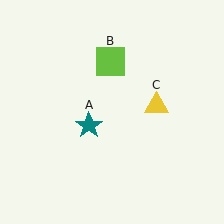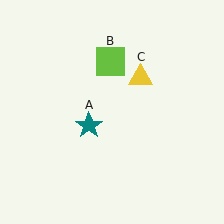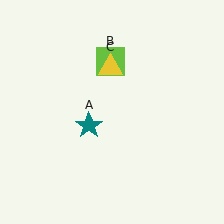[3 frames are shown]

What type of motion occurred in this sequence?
The yellow triangle (object C) rotated counterclockwise around the center of the scene.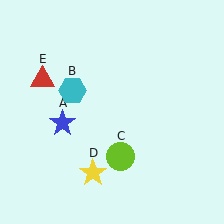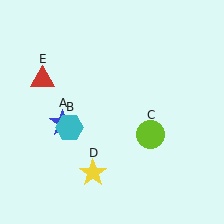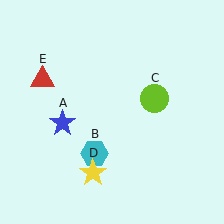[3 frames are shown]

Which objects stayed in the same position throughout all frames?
Blue star (object A) and yellow star (object D) and red triangle (object E) remained stationary.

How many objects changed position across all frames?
2 objects changed position: cyan hexagon (object B), lime circle (object C).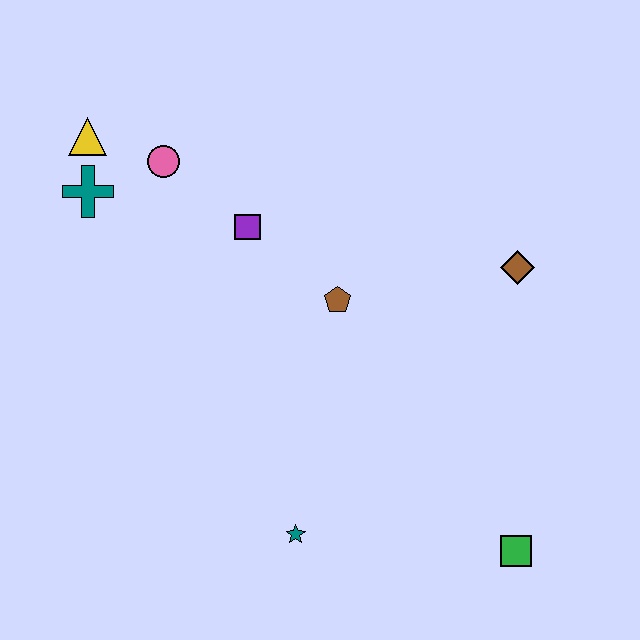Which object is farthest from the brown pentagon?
The green square is farthest from the brown pentagon.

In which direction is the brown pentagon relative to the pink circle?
The brown pentagon is to the right of the pink circle.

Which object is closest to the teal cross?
The yellow triangle is closest to the teal cross.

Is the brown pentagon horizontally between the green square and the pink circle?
Yes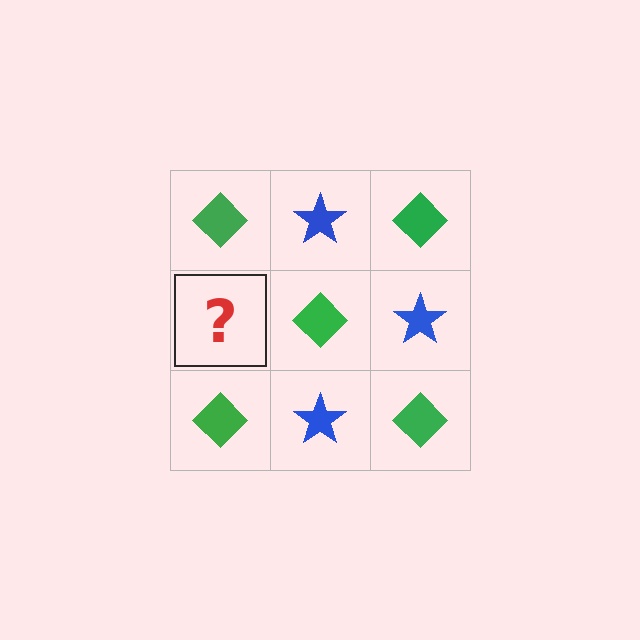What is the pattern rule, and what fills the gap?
The rule is that it alternates green diamond and blue star in a checkerboard pattern. The gap should be filled with a blue star.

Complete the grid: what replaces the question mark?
The question mark should be replaced with a blue star.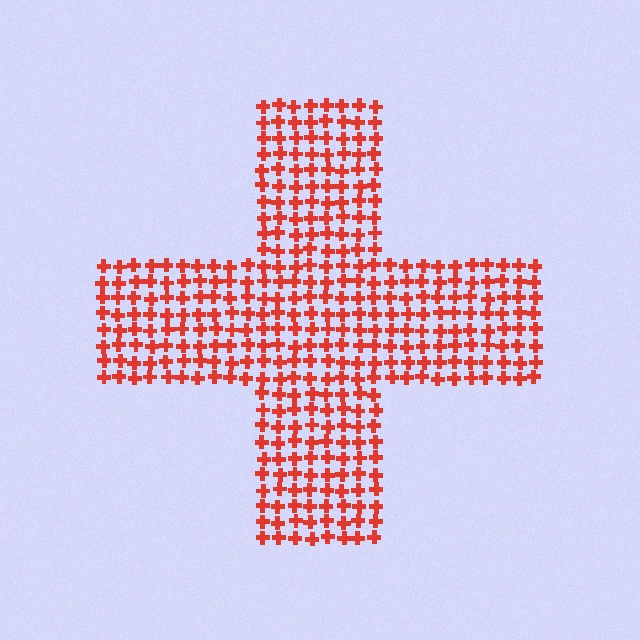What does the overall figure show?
The overall figure shows a cross.